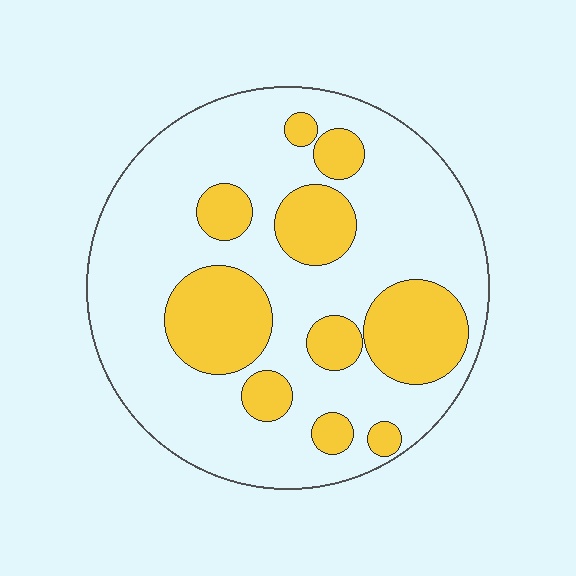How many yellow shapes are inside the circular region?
10.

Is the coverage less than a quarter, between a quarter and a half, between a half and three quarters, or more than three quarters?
Between a quarter and a half.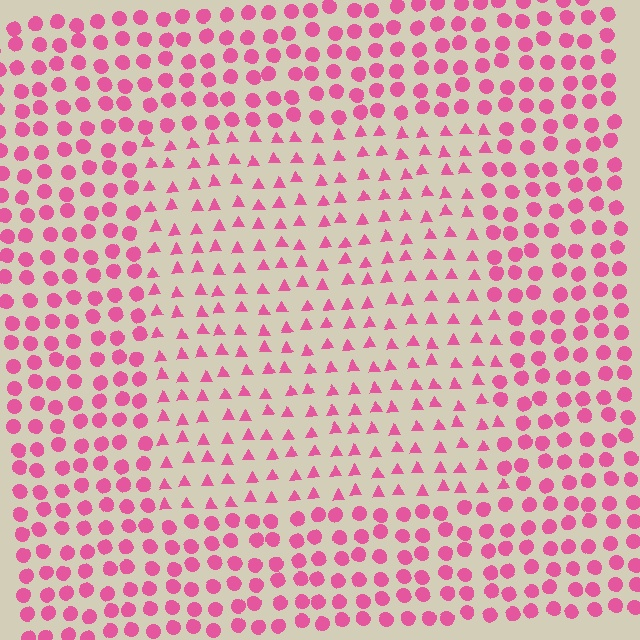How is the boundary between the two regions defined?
The boundary is defined by a change in element shape: triangles inside vs. circles outside. All elements share the same color and spacing.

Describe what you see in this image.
The image is filled with small pink elements arranged in a uniform grid. A rectangle-shaped region contains triangles, while the surrounding area contains circles. The boundary is defined purely by the change in element shape.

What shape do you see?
I see a rectangle.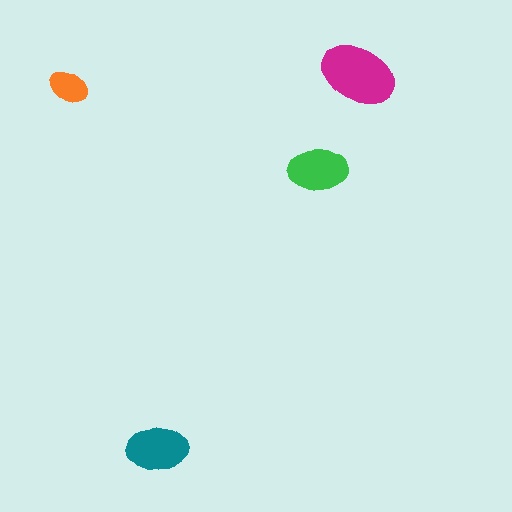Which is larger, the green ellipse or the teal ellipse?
The teal one.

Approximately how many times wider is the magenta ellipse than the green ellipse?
About 1.5 times wider.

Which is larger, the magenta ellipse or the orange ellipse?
The magenta one.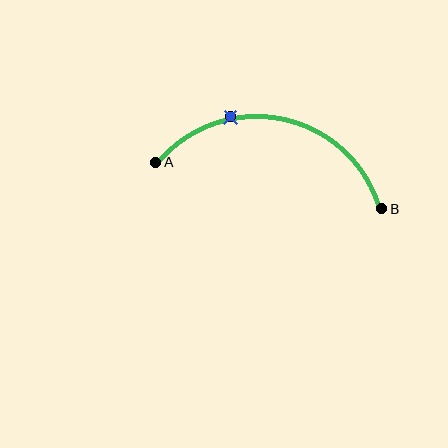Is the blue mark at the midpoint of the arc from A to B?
No. The blue mark lies on the arc but is closer to endpoint A. The arc midpoint would be at the point on the curve equidistant along the arc from both A and B.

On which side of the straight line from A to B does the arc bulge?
The arc bulges above the straight line connecting A and B.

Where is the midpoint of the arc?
The arc midpoint is the point on the curve farthest from the straight line joining A and B. It sits above that line.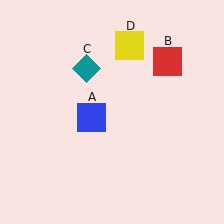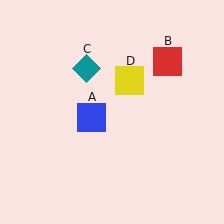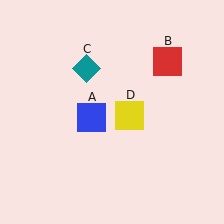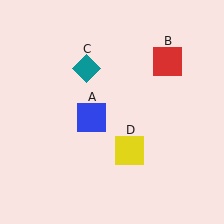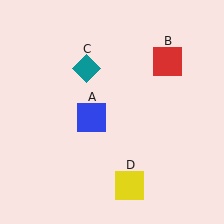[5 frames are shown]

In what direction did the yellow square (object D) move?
The yellow square (object D) moved down.